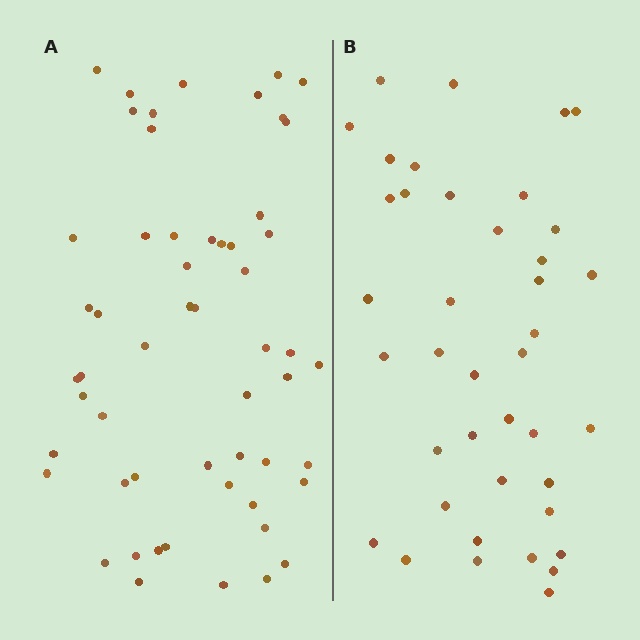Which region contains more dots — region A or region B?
Region A (the left region) has more dots.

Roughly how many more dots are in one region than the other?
Region A has approximately 15 more dots than region B.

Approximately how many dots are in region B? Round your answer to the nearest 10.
About 40 dots.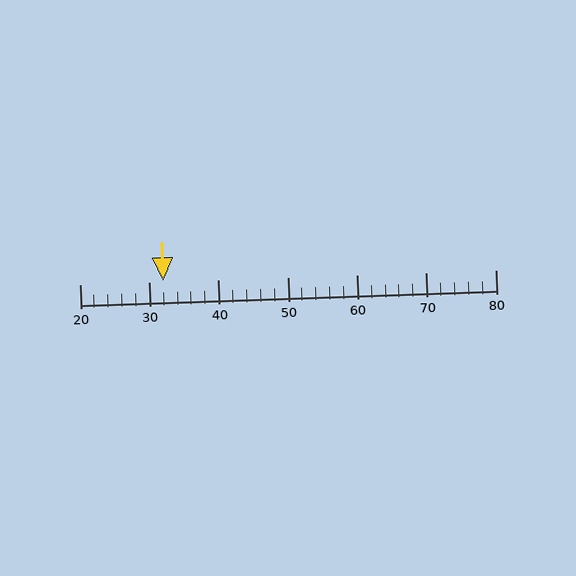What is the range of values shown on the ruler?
The ruler shows values from 20 to 80.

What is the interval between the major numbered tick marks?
The major tick marks are spaced 10 units apart.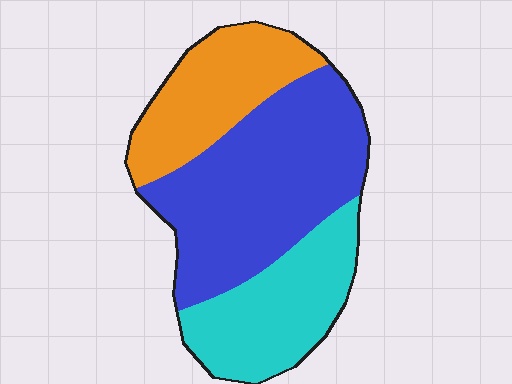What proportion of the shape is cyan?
Cyan takes up about one quarter (1/4) of the shape.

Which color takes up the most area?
Blue, at roughly 50%.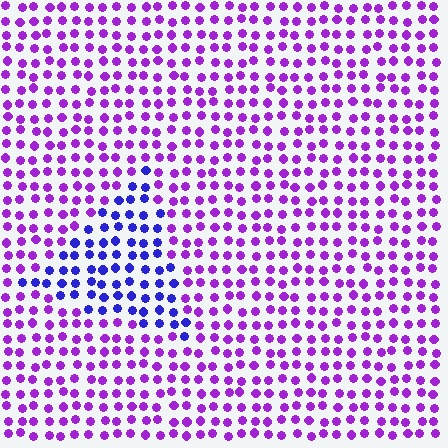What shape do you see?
I see a triangle.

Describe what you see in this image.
The image is filled with small purple elements in a uniform arrangement. A triangle-shaped region is visible where the elements are tinted to a slightly different hue, forming a subtle color boundary.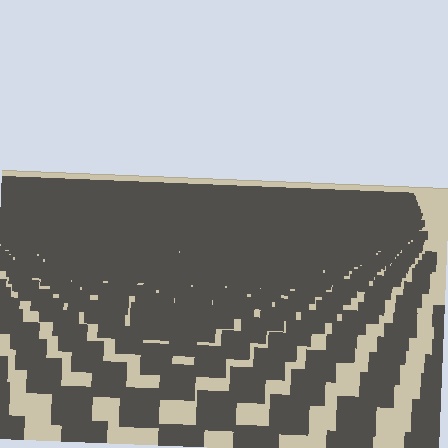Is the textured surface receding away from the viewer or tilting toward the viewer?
The surface is receding away from the viewer. Texture elements get smaller and denser toward the top.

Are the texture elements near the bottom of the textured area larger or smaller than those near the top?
Larger. Near the bottom, elements are closer to the viewer and appear at a bigger on-screen size.